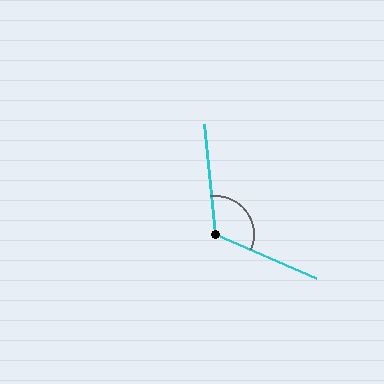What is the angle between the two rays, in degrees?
Approximately 119 degrees.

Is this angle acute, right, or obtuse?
It is obtuse.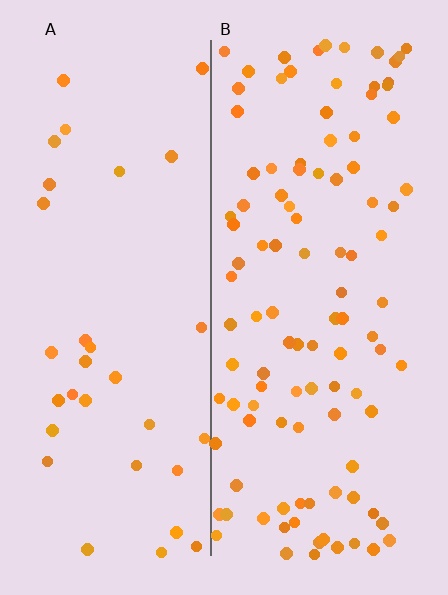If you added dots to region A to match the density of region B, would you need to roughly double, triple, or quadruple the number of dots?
Approximately triple.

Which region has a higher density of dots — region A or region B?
B (the right).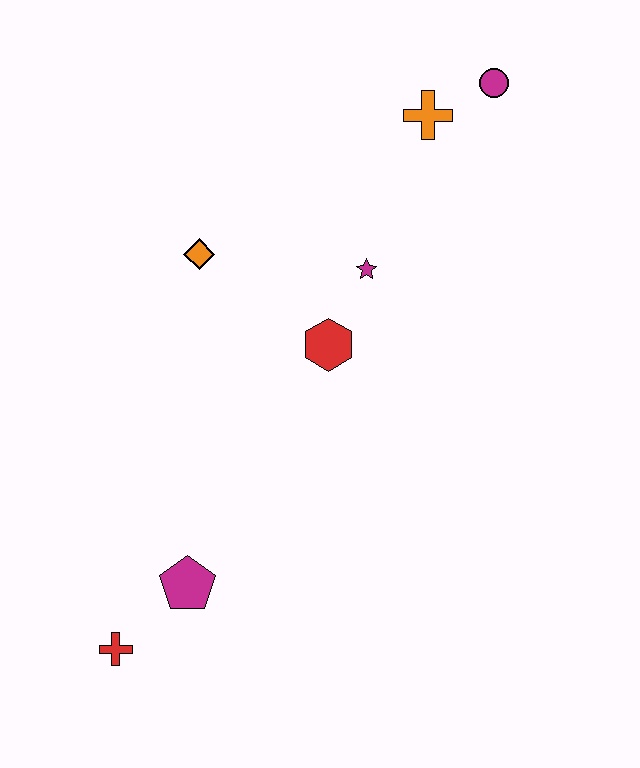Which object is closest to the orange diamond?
The red hexagon is closest to the orange diamond.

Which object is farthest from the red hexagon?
The red cross is farthest from the red hexagon.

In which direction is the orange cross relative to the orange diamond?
The orange cross is to the right of the orange diamond.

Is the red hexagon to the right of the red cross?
Yes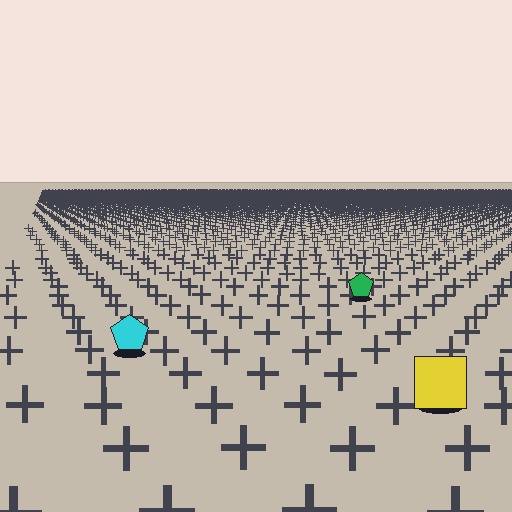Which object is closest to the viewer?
The yellow square is closest. The texture marks near it are larger and more spread out.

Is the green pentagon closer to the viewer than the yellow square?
No. The yellow square is closer — you can tell from the texture gradient: the ground texture is coarser near it.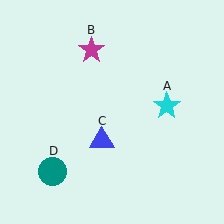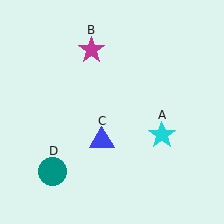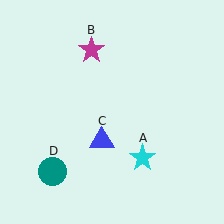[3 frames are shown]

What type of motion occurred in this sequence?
The cyan star (object A) rotated clockwise around the center of the scene.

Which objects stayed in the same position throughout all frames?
Magenta star (object B) and blue triangle (object C) and teal circle (object D) remained stationary.